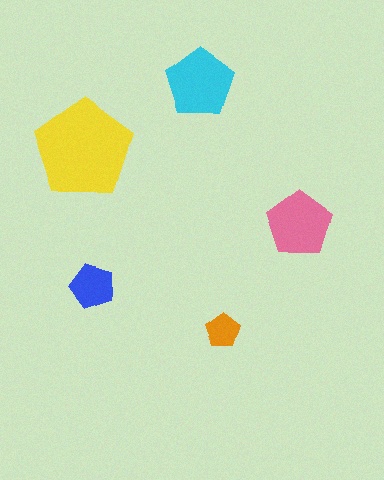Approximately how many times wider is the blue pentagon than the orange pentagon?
About 1.5 times wider.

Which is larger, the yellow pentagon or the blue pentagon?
The yellow one.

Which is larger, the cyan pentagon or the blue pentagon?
The cyan one.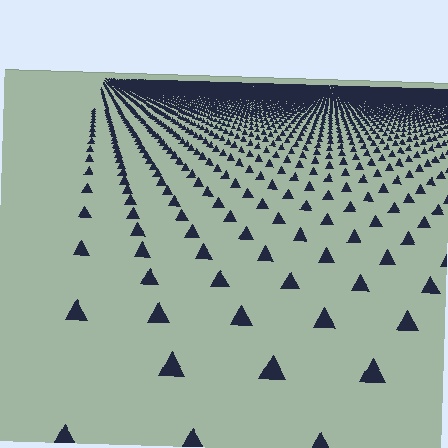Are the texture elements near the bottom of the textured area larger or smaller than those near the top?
Larger. Near the bottom, elements are closer to the viewer and appear at a bigger on-screen size.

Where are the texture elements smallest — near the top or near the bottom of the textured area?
Near the top.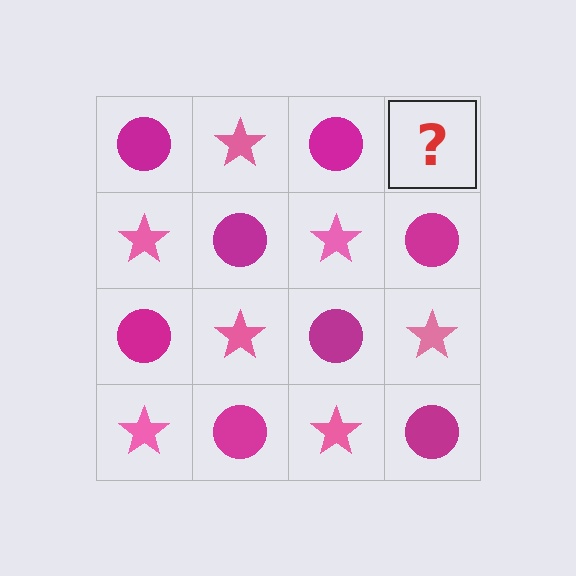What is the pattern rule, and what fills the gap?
The rule is that it alternates magenta circle and pink star in a checkerboard pattern. The gap should be filled with a pink star.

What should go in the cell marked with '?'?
The missing cell should contain a pink star.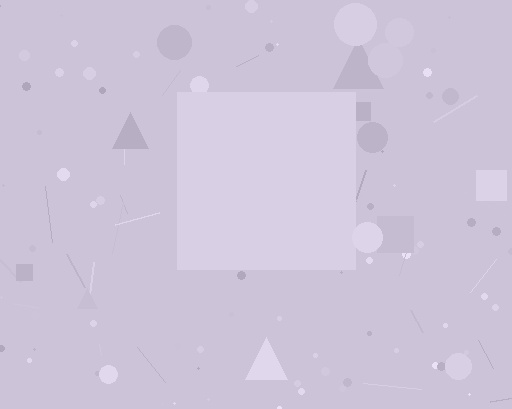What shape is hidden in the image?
A square is hidden in the image.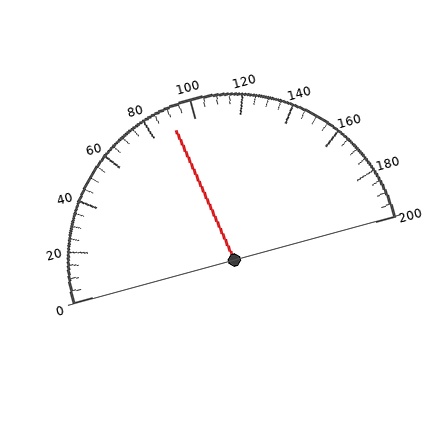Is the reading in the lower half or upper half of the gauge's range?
The reading is in the lower half of the range (0 to 200).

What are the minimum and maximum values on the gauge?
The gauge ranges from 0 to 200.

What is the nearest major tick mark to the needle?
The nearest major tick mark is 80.